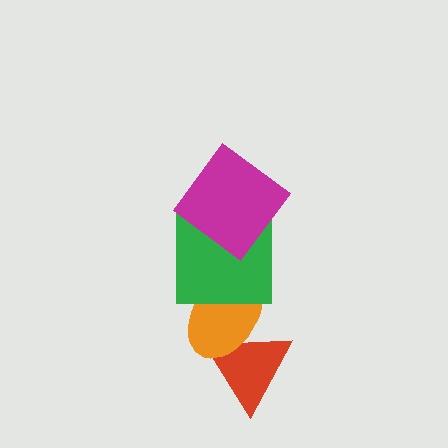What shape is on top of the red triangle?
The orange ellipse is on top of the red triangle.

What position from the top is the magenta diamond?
The magenta diamond is 1st from the top.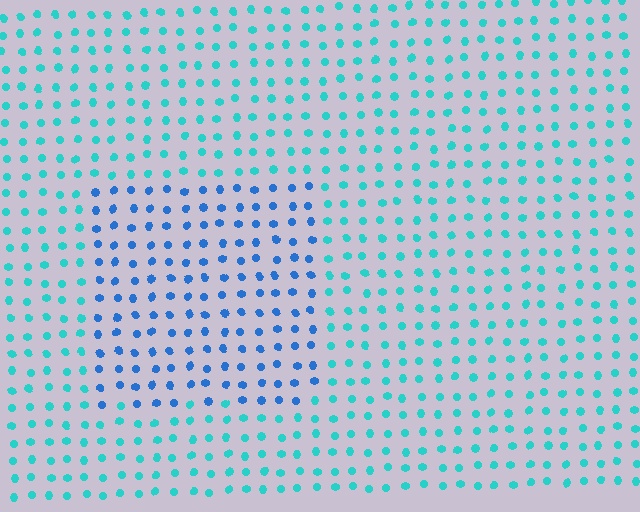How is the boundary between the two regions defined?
The boundary is defined purely by a slight shift in hue (about 37 degrees). Spacing, size, and orientation are identical on both sides.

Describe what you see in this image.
The image is filled with small cyan elements in a uniform arrangement. A rectangle-shaped region is visible where the elements are tinted to a slightly different hue, forming a subtle color boundary.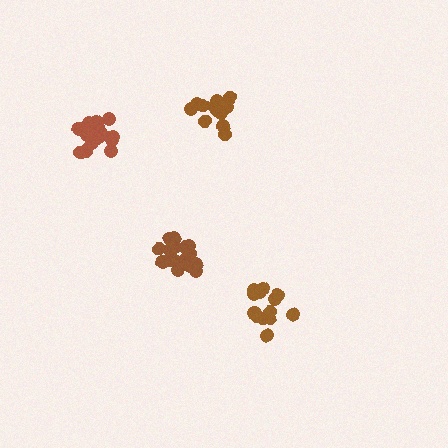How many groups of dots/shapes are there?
There are 4 groups.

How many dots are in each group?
Group 1: 18 dots, Group 2: 17 dots, Group 3: 13 dots, Group 4: 14 dots (62 total).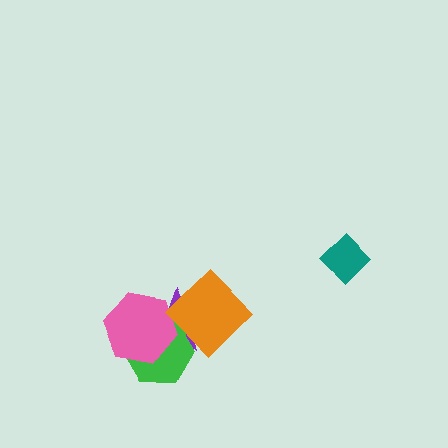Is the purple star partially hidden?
Yes, it is partially covered by another shape.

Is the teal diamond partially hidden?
No, no other shape covers it.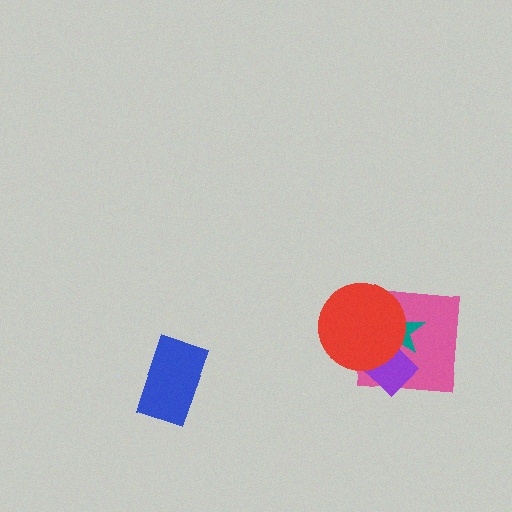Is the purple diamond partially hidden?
Yes, it is partially covered by another shape.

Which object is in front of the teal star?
The red circle is in front of the teal star.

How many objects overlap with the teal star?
3 objects overlap with the teal star.